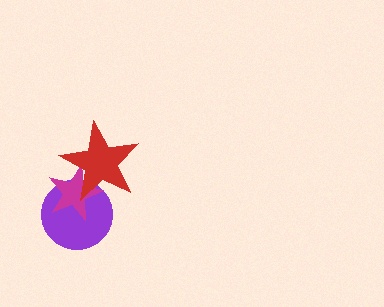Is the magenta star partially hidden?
Yes, it is partially covered by another shape.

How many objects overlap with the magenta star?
2 objects overlap with the magenta star.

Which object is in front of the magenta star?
The red star is in front of the magenta star.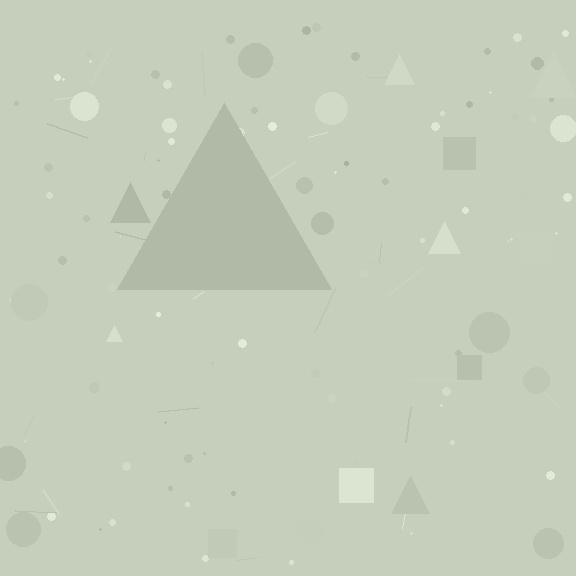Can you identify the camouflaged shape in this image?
The camouflaged shape is a triangle.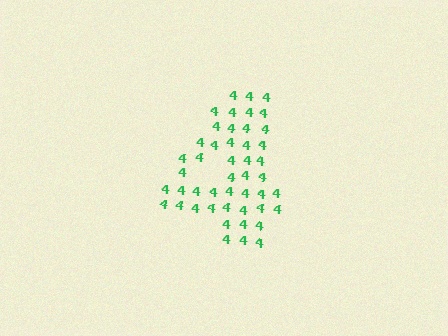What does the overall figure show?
The overall figure shows the digit 4.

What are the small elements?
The small elements are digit 4's.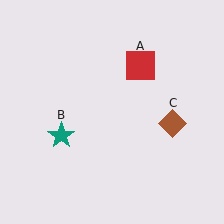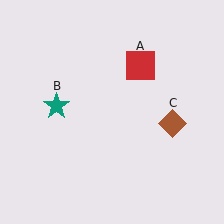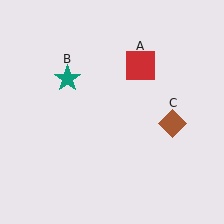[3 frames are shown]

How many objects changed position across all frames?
1 object changed position: teal star (object B).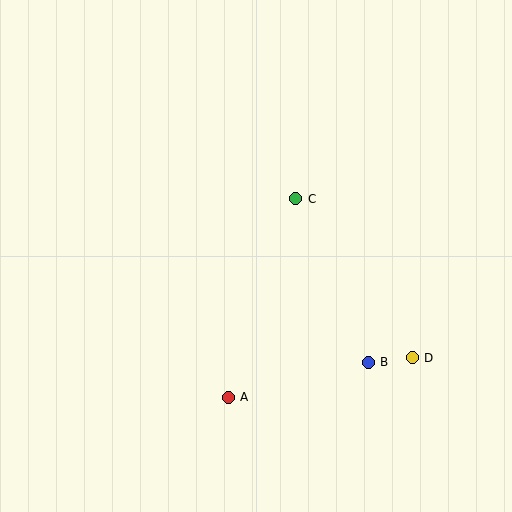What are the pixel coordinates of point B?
Point B is at (368, 362).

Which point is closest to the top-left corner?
Point C is closest to the top-left corner.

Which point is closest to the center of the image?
Point C at (296, 199) is closest to the center.